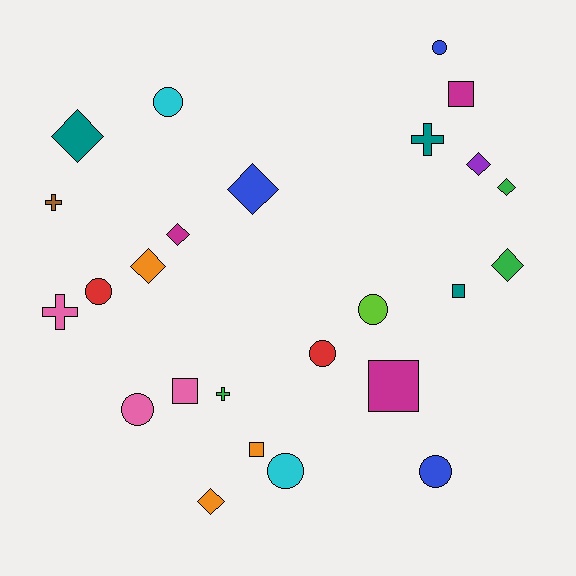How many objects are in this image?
There are 25 objects.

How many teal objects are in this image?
There are 3 teal objects.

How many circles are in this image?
There are 8 circles.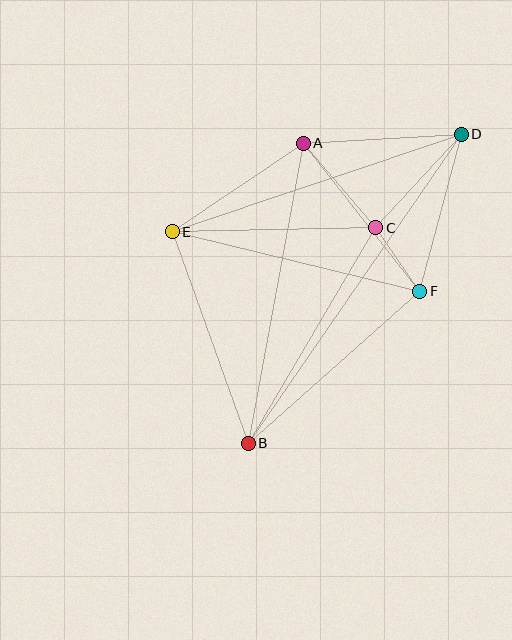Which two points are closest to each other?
Points C and F are closest to each other.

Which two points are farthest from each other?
Points B and D are farthest from each other.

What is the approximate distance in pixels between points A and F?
The distance between A and F is approximately 189 pixels.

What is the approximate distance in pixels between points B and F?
The distance between B and F is approximately 229 pixels.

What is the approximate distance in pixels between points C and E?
The distance between C and E is approximately 204 pixels.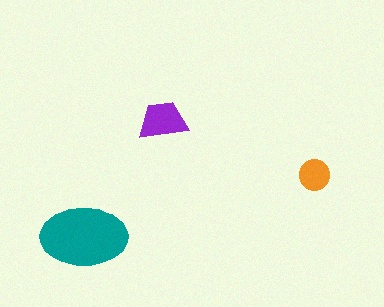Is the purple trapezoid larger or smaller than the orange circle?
Larger.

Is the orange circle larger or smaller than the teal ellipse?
Smaller.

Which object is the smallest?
The orange circle.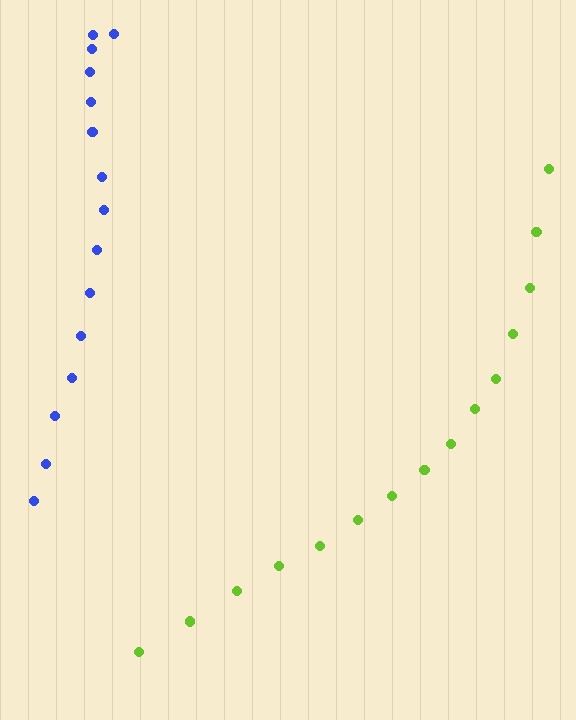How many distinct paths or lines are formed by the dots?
There are 2 distinct paths.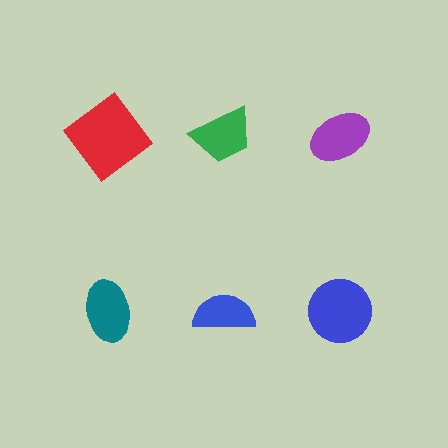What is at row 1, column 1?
A red diamond.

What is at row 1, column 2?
A green trapezoid.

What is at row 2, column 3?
A blue circle.